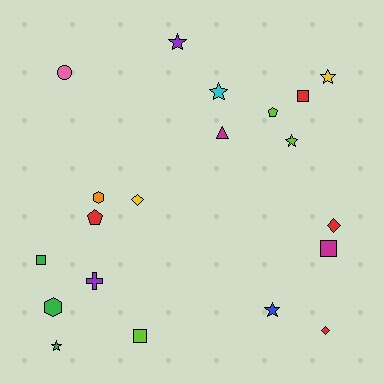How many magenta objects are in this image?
There are 2 magenta objects.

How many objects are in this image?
There are 20 objects.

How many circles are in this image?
There is 1 circle.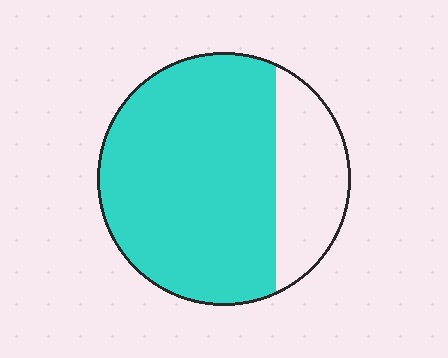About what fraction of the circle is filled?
About three quarters (3/4).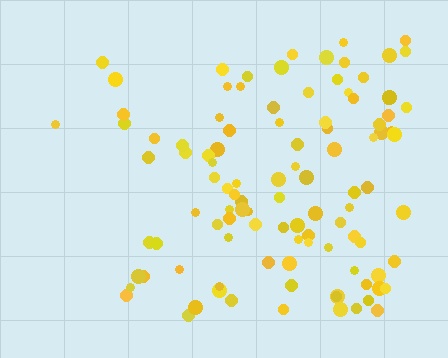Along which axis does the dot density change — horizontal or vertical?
Horizontal.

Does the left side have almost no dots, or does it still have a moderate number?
Still a moderate number, just noticeably fewer than the right.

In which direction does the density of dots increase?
From left to right, with the right side densest.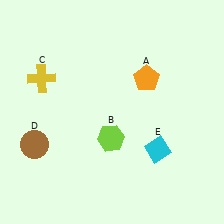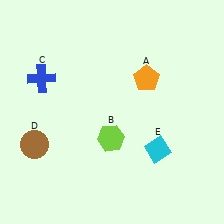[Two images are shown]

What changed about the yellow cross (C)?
In Image 1, C is yellow. In Image 2, it changed to blue.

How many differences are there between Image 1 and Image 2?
There is 1 difference between the two images.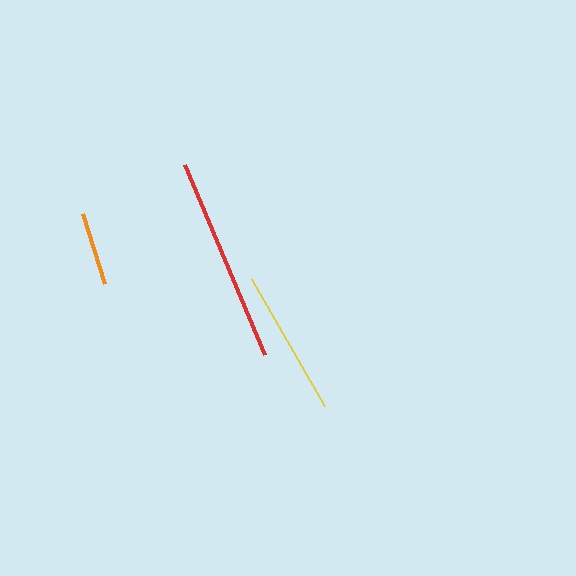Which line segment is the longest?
The red line is the longest at approximately 206 pixels.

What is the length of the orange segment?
The orange segment is approximately 73 pixels long.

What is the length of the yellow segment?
The yellow segment is approximately 146 pixels long.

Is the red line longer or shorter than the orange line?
The red line is longer than the orange line.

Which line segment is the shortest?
The orange line is the shortest at approximately 73 pixels.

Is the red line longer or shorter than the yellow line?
The red line is longer than the yellow line.